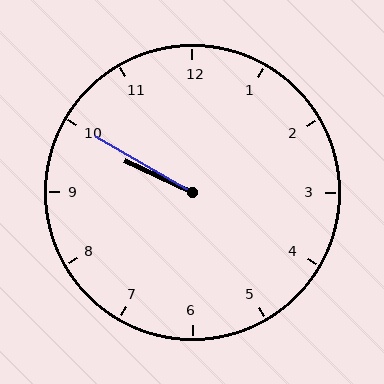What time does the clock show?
9:50.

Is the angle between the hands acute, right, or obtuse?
It is acute.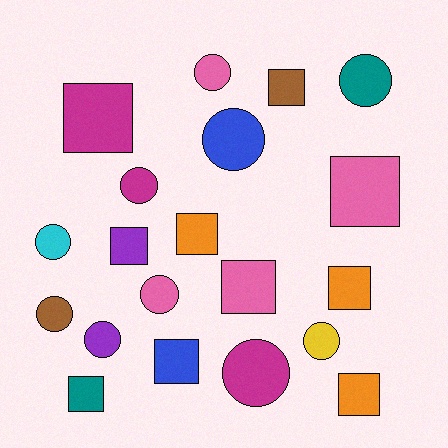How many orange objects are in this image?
There are 3 orange objects.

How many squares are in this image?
There are 10 squares.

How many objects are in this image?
There are 20 objects.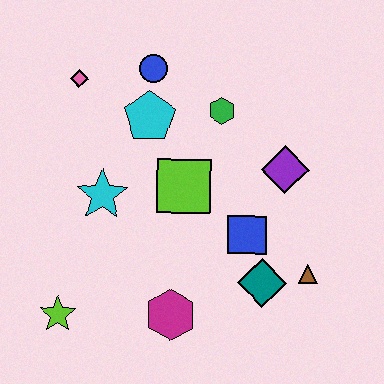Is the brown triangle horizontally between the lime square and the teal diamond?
No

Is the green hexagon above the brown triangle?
Yes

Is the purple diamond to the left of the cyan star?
No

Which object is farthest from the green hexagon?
The lime star is farthest from the green hexagon.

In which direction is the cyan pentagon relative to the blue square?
The cyan pentagon is above the blue square.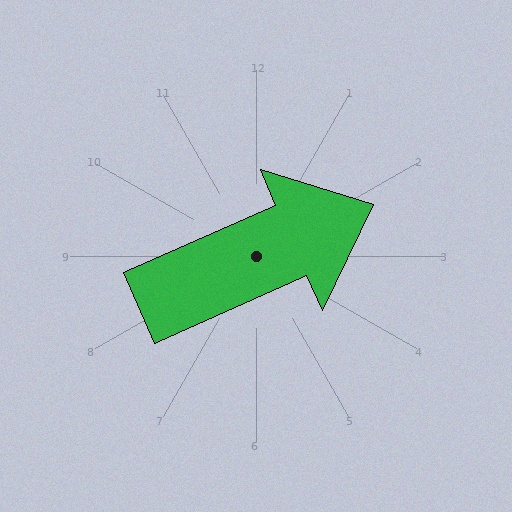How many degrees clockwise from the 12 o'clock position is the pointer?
Approximately 66 degrees.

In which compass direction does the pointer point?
Northeast.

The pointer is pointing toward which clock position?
Roughly 2 o'clock.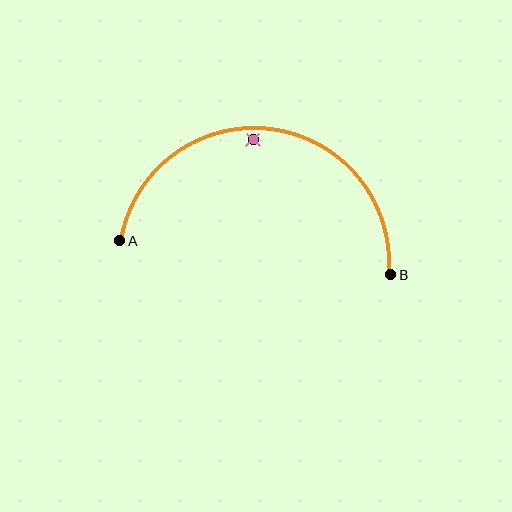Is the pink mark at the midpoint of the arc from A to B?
No — the pink mark does not lie on the arc at all. It sits slightly inside the curve.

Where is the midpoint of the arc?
The arc midpoint is the point on the curve farthest from the straight line joining A and B. It sits above that line.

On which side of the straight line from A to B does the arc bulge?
The arc bulges above the straight line connecting A and B.